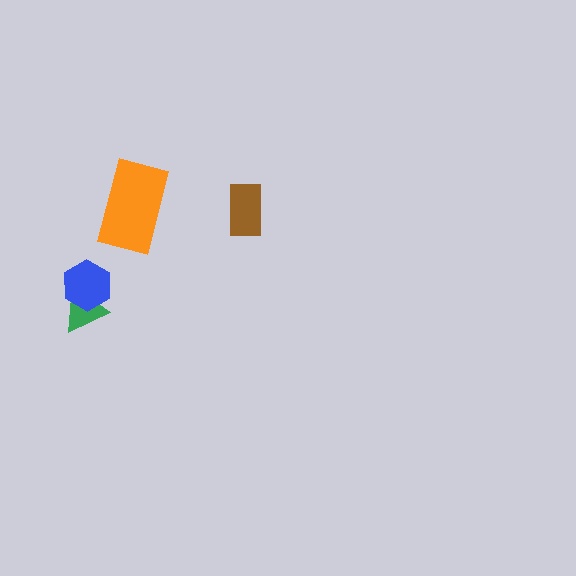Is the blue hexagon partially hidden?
No, no other shape covers it.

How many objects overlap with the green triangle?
1 object overlaps with the green triangle.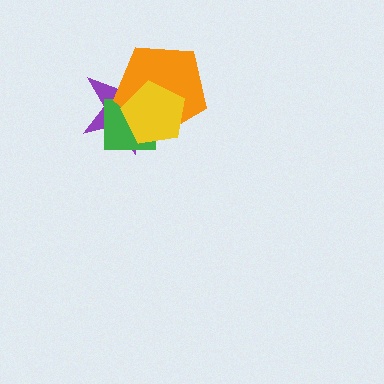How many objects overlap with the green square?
3 objects overlap with the green square.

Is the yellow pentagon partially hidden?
No, no other shape covers it.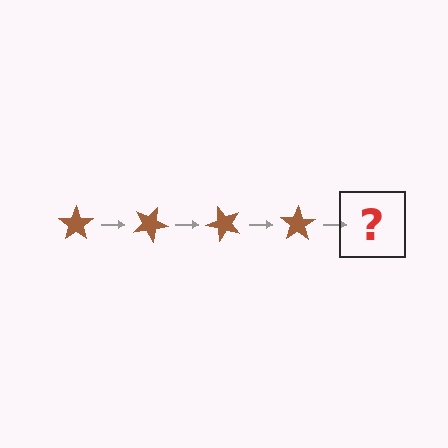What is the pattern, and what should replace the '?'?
The pattern is that the star rotates 25 degrees each step. The '?' should be a brown star rotated 100 degrees.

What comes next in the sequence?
The next element should be a brown star rotated 100 degrees.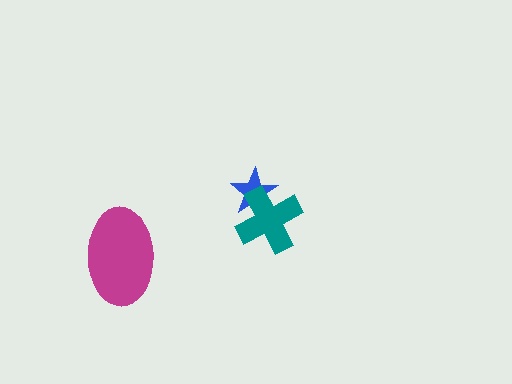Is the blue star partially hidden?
Yes, it is partially covered by another shape.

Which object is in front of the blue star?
The teal cross is in front of the blue star.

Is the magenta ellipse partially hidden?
No, no other shape covers it.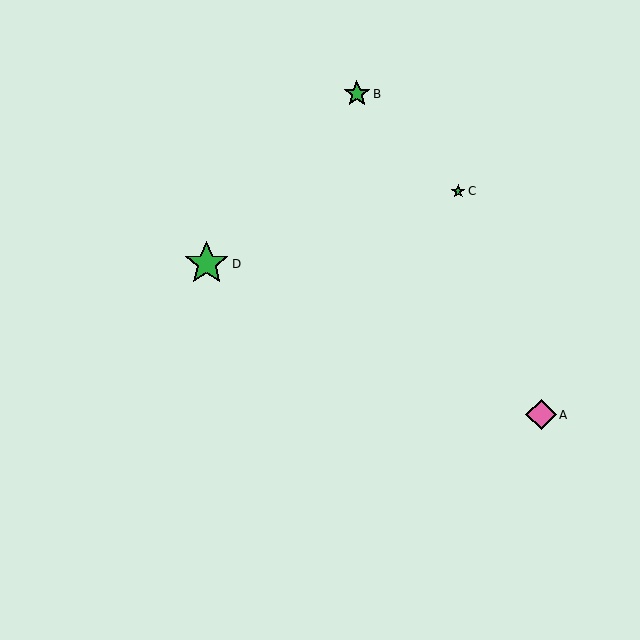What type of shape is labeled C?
Shape C is a green star.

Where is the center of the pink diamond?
The center of the pink diamond is at (541, 415).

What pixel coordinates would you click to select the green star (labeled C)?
Click at (458, 191) to select the green star C.